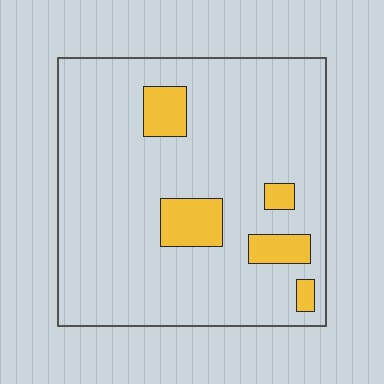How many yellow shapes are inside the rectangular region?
5.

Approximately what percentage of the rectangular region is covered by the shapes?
Approximately 10%.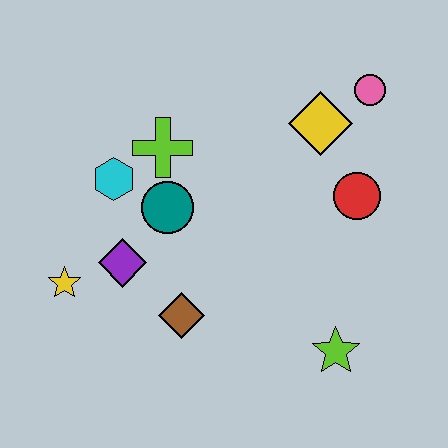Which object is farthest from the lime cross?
The lime star is farthest from the lime cross.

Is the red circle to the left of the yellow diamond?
No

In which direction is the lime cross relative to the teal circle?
The lime cross is above the teal circle.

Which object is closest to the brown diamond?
The purple diamond is closest to the brown diamond.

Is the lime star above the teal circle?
No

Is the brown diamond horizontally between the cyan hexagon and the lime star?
Yes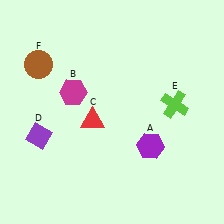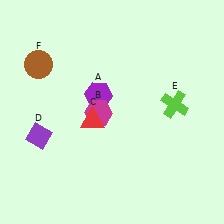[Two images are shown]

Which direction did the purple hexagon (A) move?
The purple hexagon (A) moved left.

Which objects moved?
The objects that moved are: the purple hexagon (A), the magenta hexagon (B).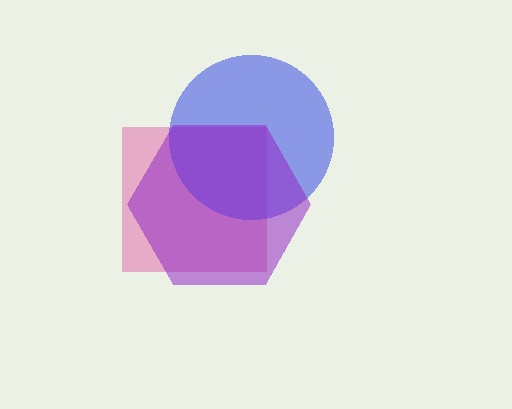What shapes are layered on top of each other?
The layered shapes are: a pink square, a blue circle, a purple hexagon.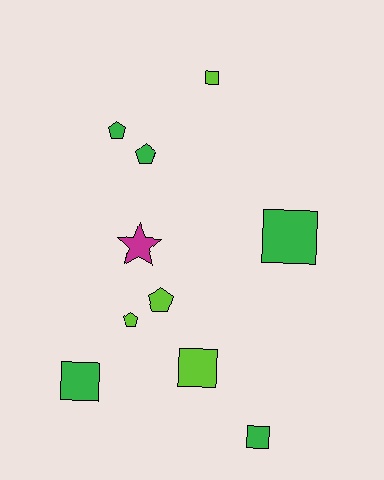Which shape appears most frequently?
Square, with 5 objects.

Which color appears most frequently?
Green, with 5 objects.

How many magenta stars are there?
There is 1 magenta star.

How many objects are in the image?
There are 10 objects.